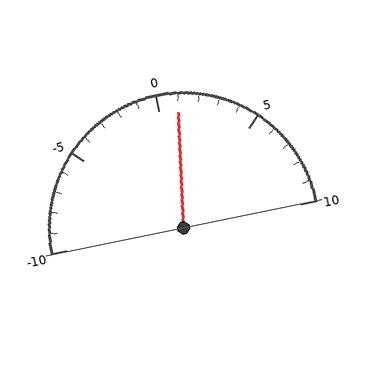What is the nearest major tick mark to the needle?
The nearest major tick mark is 0.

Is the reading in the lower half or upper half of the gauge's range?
The reading is in the upper half of the range (-10 to 10).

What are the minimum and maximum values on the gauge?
The gauge ranges from -10 to 10.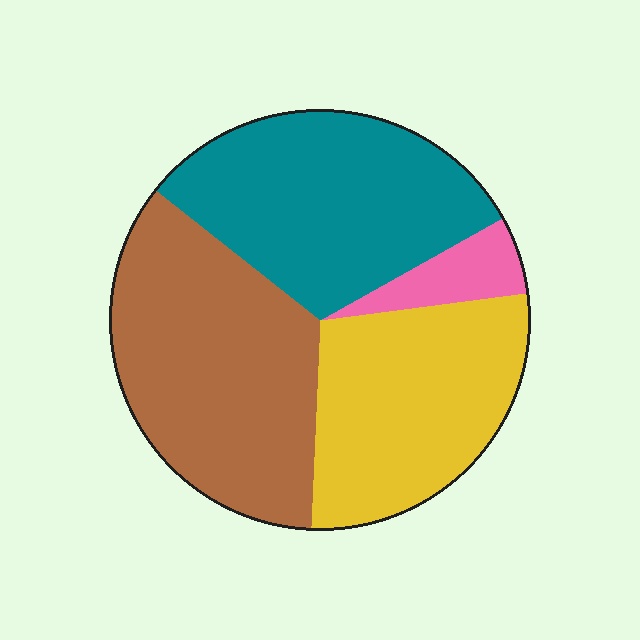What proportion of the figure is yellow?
Yellow takes up about one quarter (1/4) of the figure.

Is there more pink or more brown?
Brown.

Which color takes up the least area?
Pink, at roughly 5%.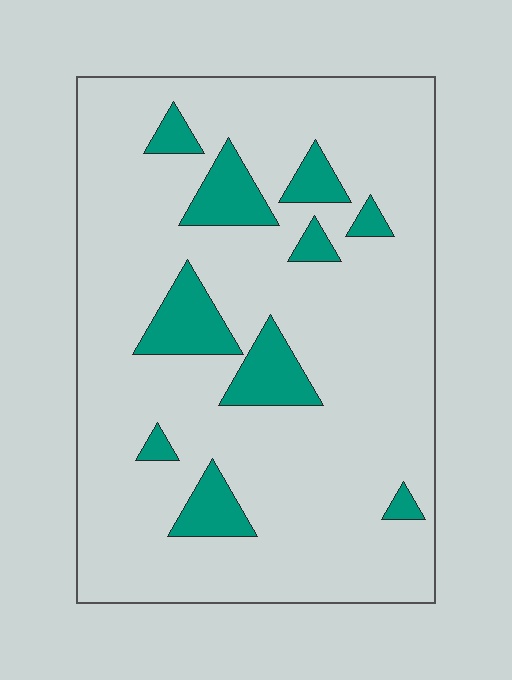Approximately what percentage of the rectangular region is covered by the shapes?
Approximately 15%.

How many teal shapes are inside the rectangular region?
10.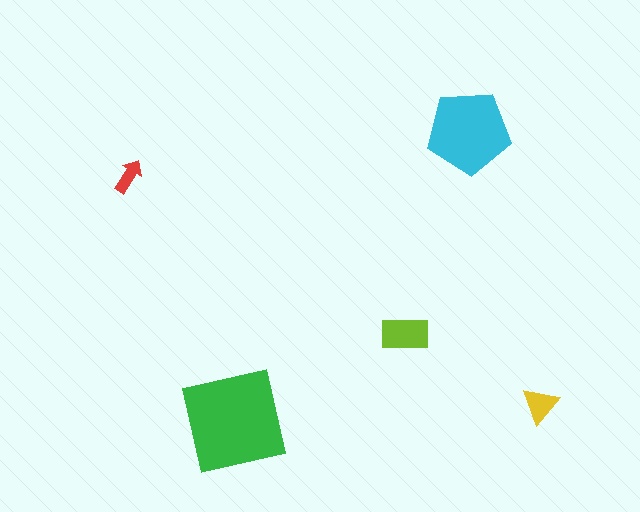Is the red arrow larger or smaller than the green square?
Smaller.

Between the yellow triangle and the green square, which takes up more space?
The green square.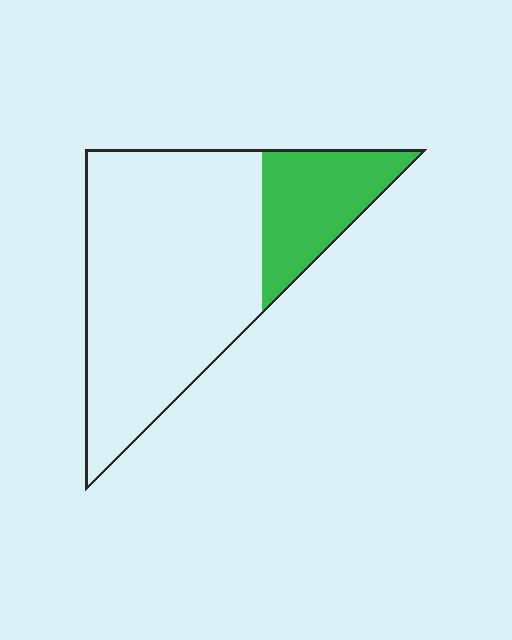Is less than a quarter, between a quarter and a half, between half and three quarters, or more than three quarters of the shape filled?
Less than a quarter.